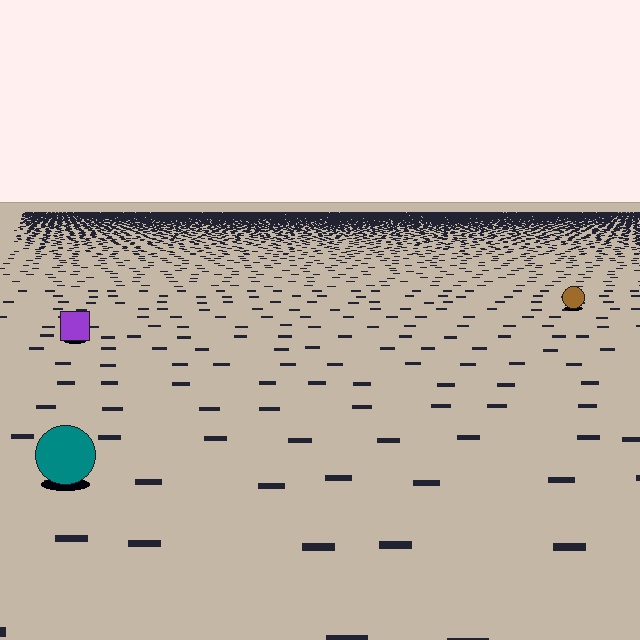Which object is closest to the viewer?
The teal circle is closest. The texture marks near it are larger and more spread out.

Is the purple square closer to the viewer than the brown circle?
Yes. The purple square is closer — you can tell from the texture gradient: the ground texture is coarser near it.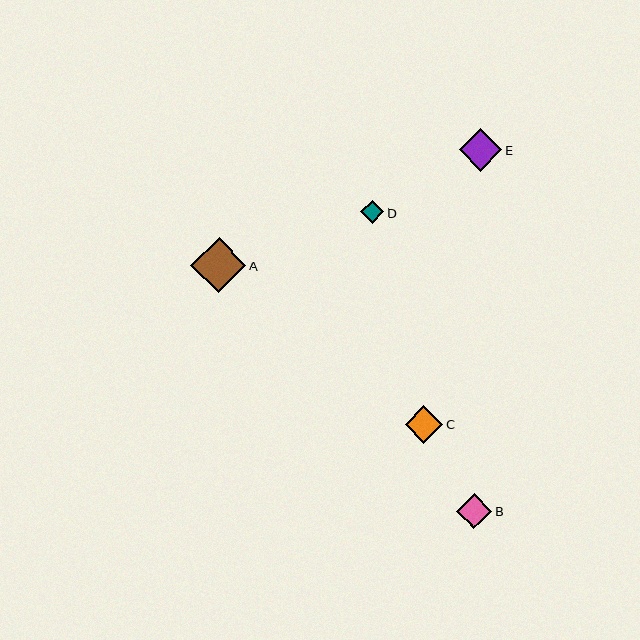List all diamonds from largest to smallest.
From largest to smallest: A, E, C, B, D.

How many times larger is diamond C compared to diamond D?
Diamond C is approximately 1.6 times the size of diamond D.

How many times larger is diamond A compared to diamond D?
Diamond A is approximately 2.4 times the size of diamond D.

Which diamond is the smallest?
Diamond D is the smallest with a size of approximately 23 pixels.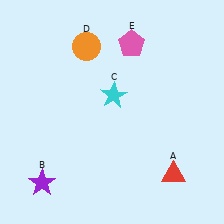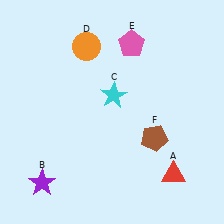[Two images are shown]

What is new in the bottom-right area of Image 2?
A brown pentagon (F) was added in the bottom-right area of Image 2.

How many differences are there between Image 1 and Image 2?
There is 1 difference between the two images.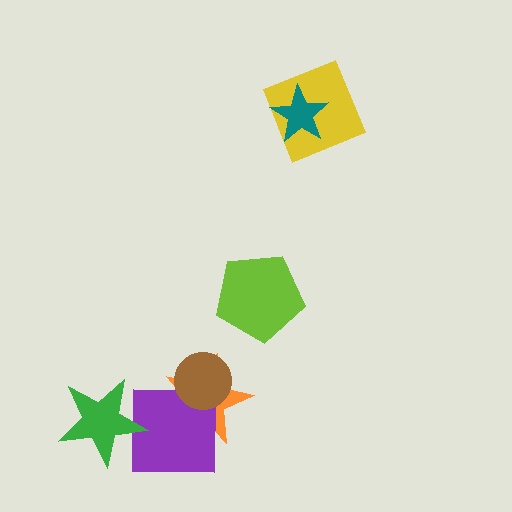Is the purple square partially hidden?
Yes, it is partially covered by another shape.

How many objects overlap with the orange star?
2 objects overlap with the orange star.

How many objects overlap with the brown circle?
2 objects overlap with the brown circle.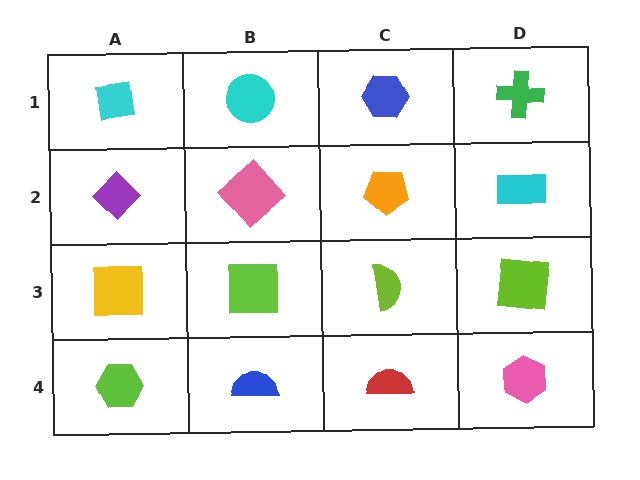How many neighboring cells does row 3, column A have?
3.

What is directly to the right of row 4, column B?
A red semicircle.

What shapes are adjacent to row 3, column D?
A cyan rectangle (row 2, column D), a pink hexagon (row 4, column D), a lime semicircle (row 3, column C).